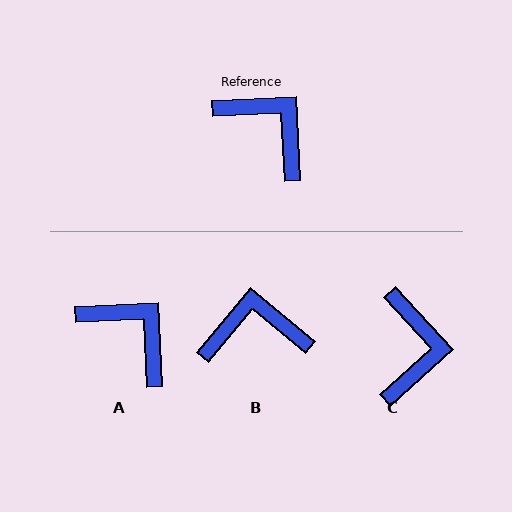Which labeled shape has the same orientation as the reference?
A.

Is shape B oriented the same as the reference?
No, it is off by about 47 degrees.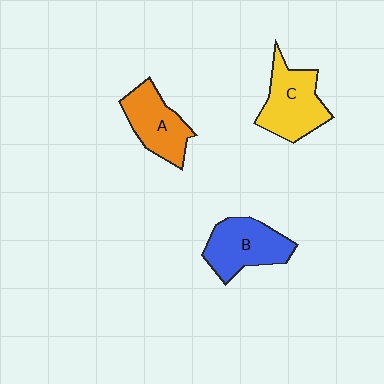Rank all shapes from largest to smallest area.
From largest to smallest: C (yellow), B (blue), A (orange).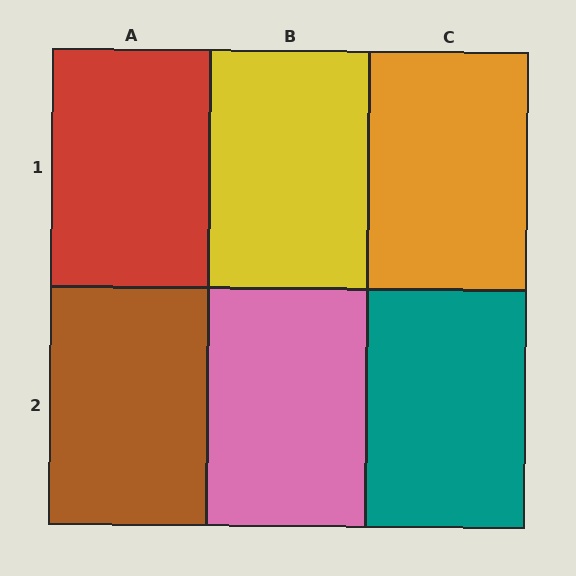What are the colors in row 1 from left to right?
Red, yellow, orange.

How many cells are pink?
1 cell is pink.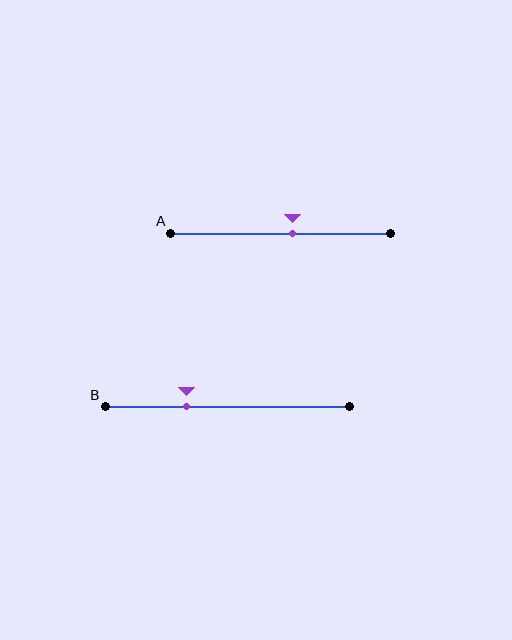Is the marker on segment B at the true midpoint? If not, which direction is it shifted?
No, the marker on segment B is shifted to the left by about 17% of the segment length.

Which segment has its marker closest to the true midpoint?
Segment A has its marker closest to the true midpoint.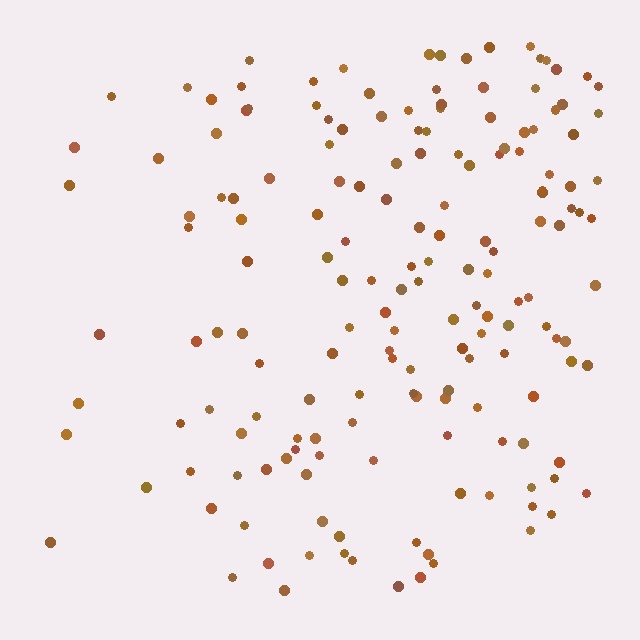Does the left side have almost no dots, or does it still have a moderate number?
Still a moderate number, just noticeably fewer than the right.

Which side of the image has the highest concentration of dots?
The right.